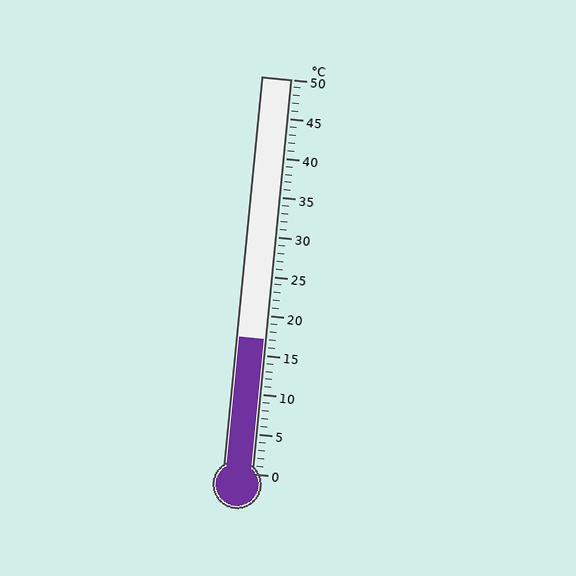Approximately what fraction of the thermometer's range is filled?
The thermometer is filled to approximately 35% of its range.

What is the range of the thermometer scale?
The thermometer scale ranges from 0°C to 50°C.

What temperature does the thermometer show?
The thermometer shows approximately 17°C.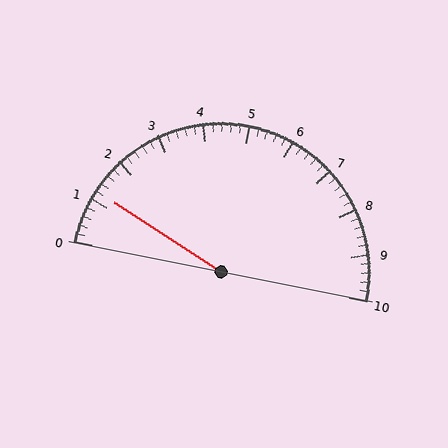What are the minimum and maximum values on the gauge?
The gauge ranges from 0 to 10.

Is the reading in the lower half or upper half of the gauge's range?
The reading is in the lower half of the range (0 to 10).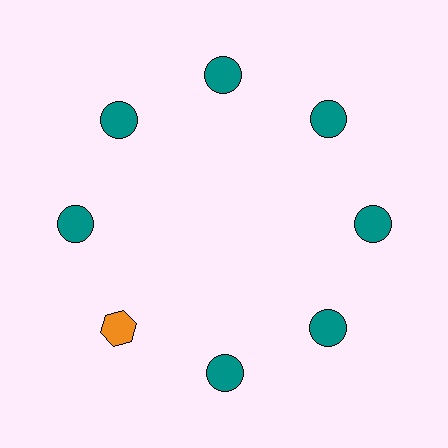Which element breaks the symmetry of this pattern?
The orange hexagon at roughly the 8 o'clock position breaks the symmetry. All other shapes are teal circles.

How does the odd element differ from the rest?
It differs in both color (orange instead of teal) and shape (hexagon instead of circle).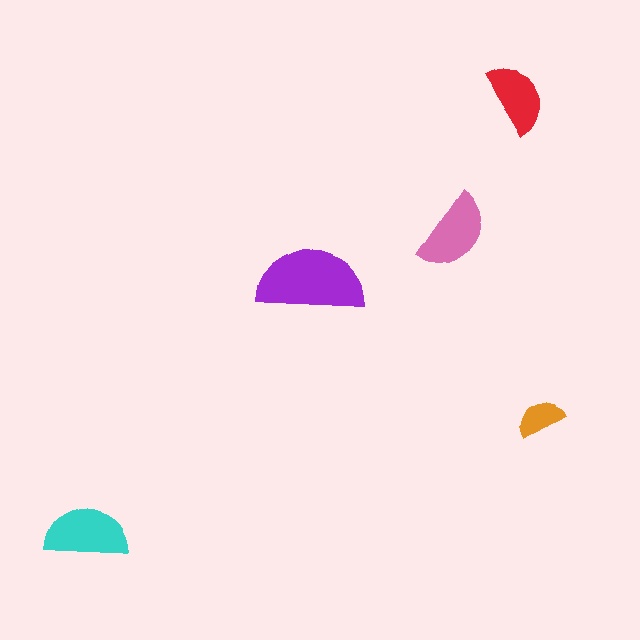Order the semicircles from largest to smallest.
the purple one, the cyan one, the pink one, the red one, the orange one.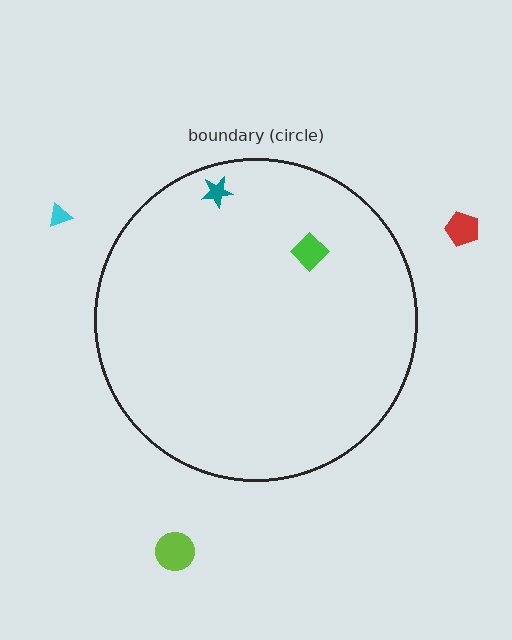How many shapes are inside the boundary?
2 inside, 3 outside.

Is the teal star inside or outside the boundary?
Inside.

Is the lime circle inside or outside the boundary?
Outside.